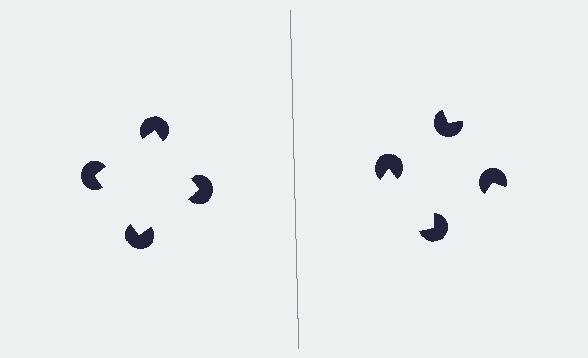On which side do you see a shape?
An illusory square appears on the left side. On the right side the wedge cuts are rotated, so no coherent shape forms.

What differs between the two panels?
The pac-man discs are positioned identically on both sides; only the wedge orientations differ. On the left they align to a square; on the right they are misaligned.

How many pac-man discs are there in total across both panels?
8 — 4 on each side.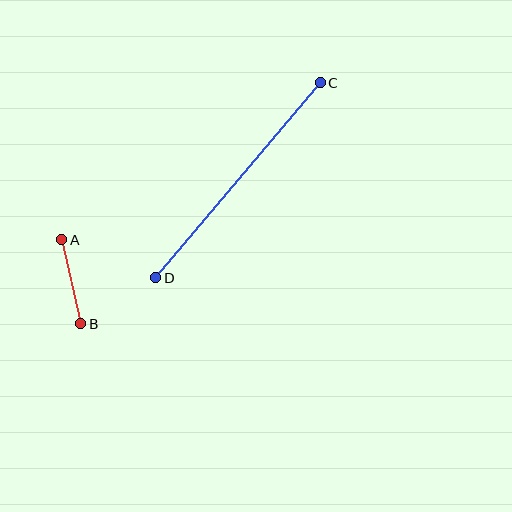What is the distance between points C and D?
The distance is approximately 255 pixels.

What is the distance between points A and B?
The distance is approximately 86 pixels.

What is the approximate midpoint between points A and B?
The midpoint is at approximately (71, 282) pixels.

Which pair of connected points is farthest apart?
Points C and D are farthest apart.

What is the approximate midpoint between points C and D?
The midpoint is at approximately (238, 180) pixels.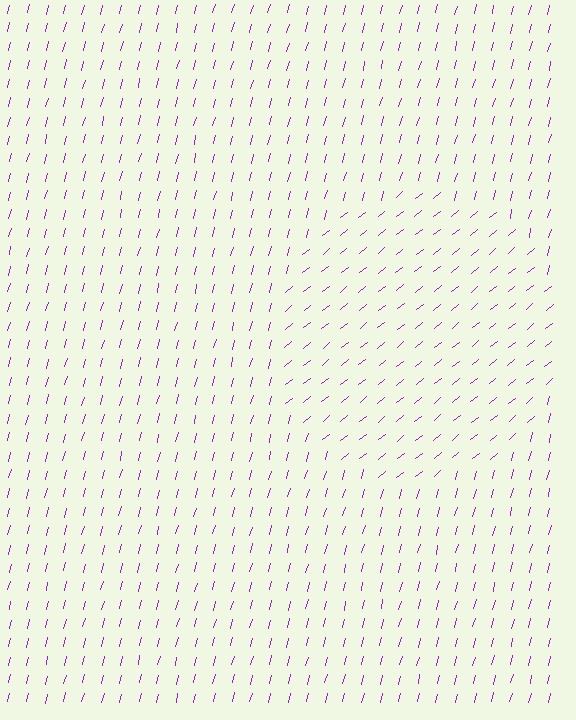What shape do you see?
I see a circle.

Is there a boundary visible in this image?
Yes, there is a texture boundary formed by a change in line orientation.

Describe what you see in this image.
The image is filled with small purple line segments. A circle region in the image has lines oriented differently from the surrounding lines, creating a visible texture boundary.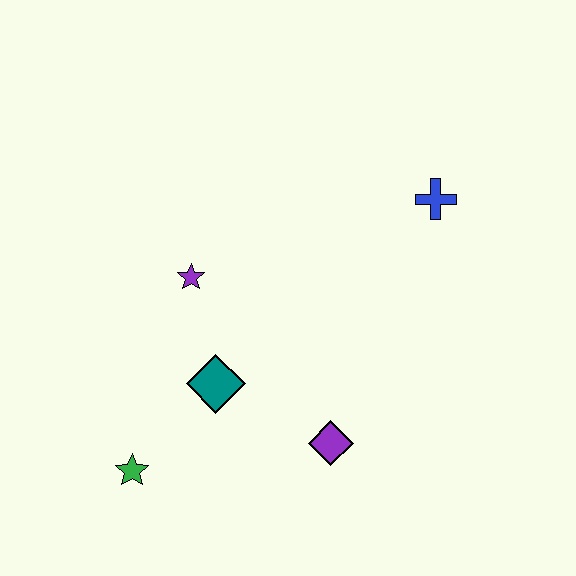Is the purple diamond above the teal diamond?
No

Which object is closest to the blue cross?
The purple star is closest to the blue cross.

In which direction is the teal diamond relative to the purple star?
The teal diamond is below the purple star.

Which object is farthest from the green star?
The blue cross is farthest from the green star.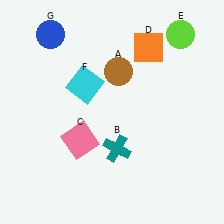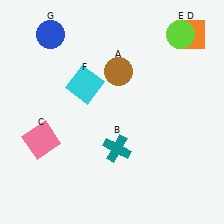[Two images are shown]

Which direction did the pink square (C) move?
The pink square (C) moved left.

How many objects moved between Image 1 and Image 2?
2 objects moved between the two images.